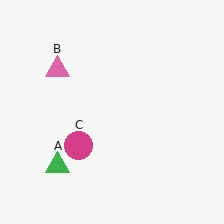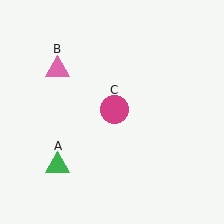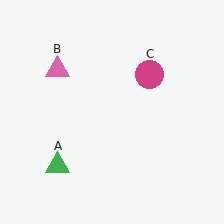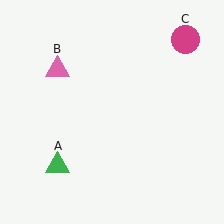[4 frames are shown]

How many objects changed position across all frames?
1 object changed position: magenta circle (object C).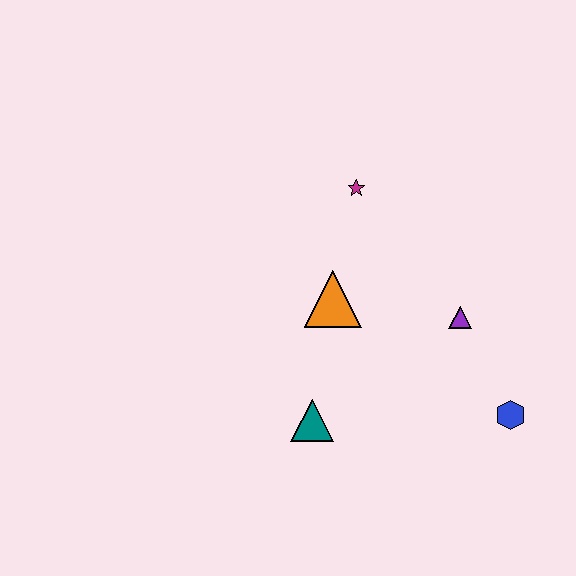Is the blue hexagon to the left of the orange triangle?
No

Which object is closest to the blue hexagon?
The purple triangle is closest to the blue hexagon.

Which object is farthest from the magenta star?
The blue hexagon is farthest from the magenta star.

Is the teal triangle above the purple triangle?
No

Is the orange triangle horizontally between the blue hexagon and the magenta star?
No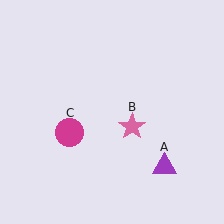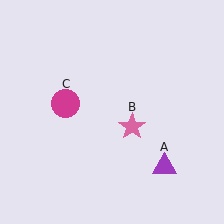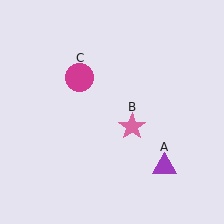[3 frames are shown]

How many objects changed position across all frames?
1 object changed position: magenta circle (object C).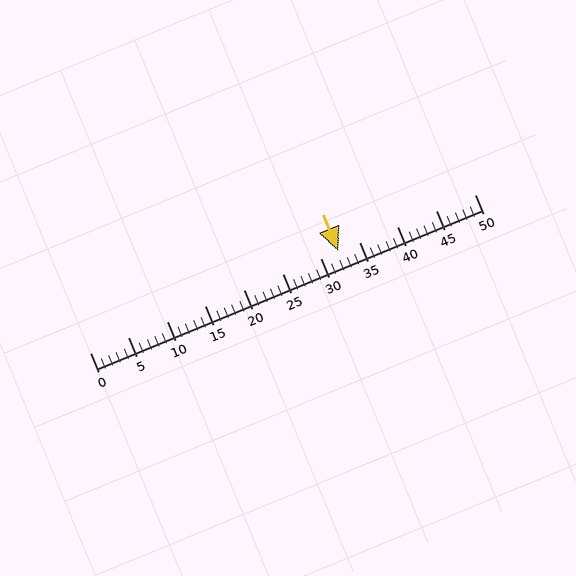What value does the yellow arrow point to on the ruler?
The yellow arrow points to approximately 32.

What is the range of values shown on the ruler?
The ruler shows values from 0 to 50.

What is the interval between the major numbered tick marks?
The major tick marks are spaced 5 units apart.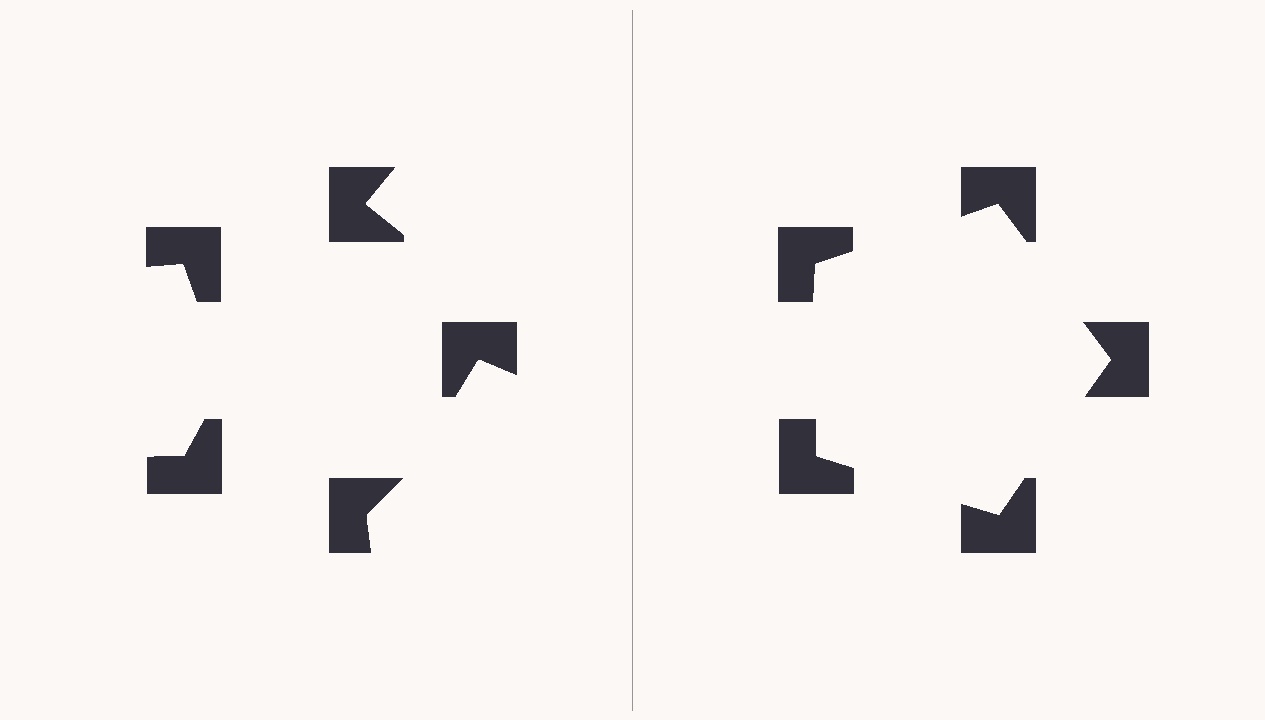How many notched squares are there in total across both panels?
10 — 5 on each side.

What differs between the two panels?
The notched squares are positioned identically on both sides; only the wedge orientations differ. On the right they align to a pentagon; on the left they are misaligned.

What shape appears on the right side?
An illusory pentagon.